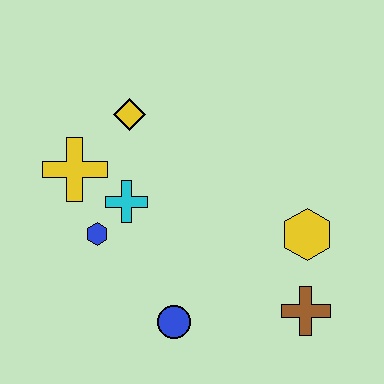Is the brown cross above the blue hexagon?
No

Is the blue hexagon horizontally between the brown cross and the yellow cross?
Yes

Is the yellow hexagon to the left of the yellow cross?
No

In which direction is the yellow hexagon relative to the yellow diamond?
The yellow hexagon is to the right of the yellow diamond.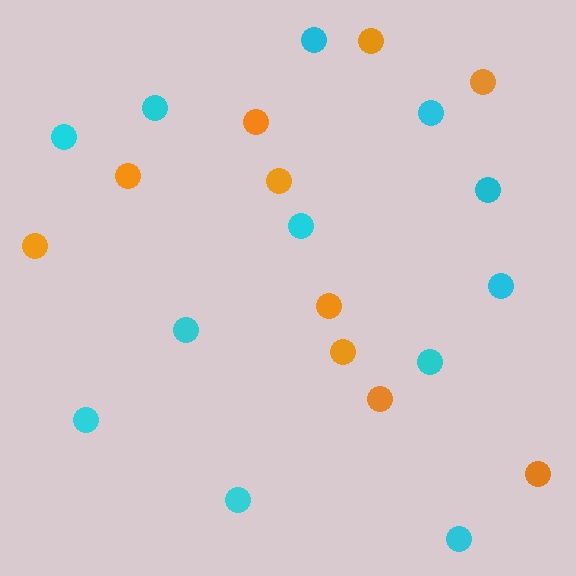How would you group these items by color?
There are 2 groups: one group of cyan circles (12) and one group of orange circles (10).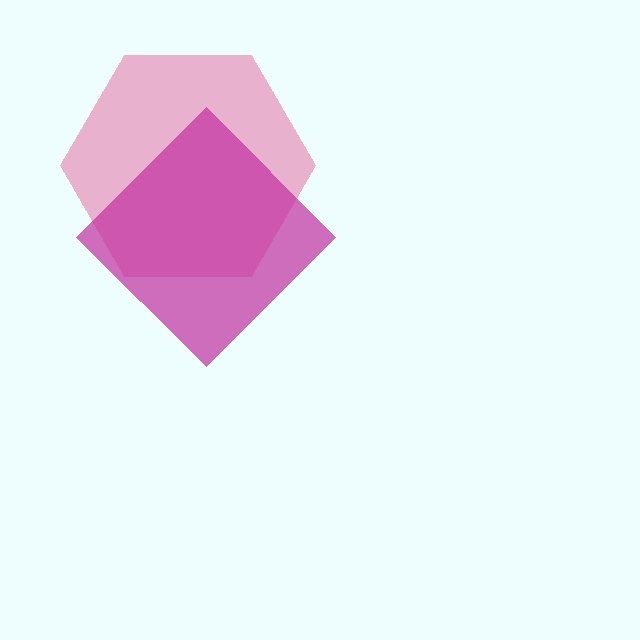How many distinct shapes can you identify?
There are 2 distinct shapes: a pink hexagon, a magenta diamond.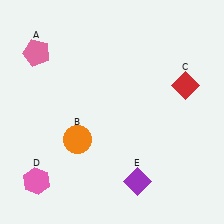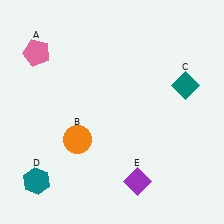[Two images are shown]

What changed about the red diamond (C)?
In Image 1, C is red. In Image 2, it changed to teal.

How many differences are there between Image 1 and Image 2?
There are 2 differences between the two images.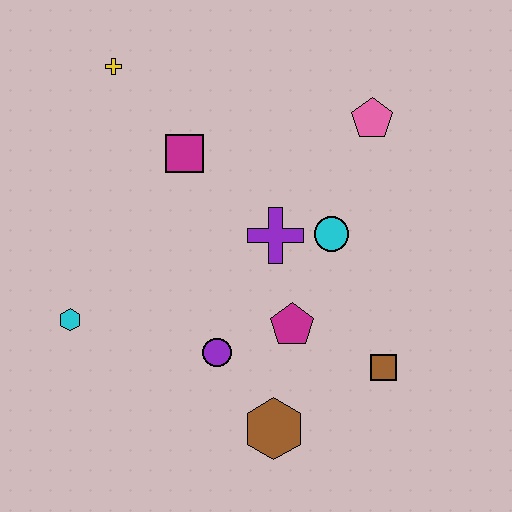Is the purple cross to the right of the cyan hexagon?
Yes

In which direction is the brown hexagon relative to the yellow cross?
The brown hexagon is below the yellow cross.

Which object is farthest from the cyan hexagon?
The pink pentagon is farthest from the cyan hexagon.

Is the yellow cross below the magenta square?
No